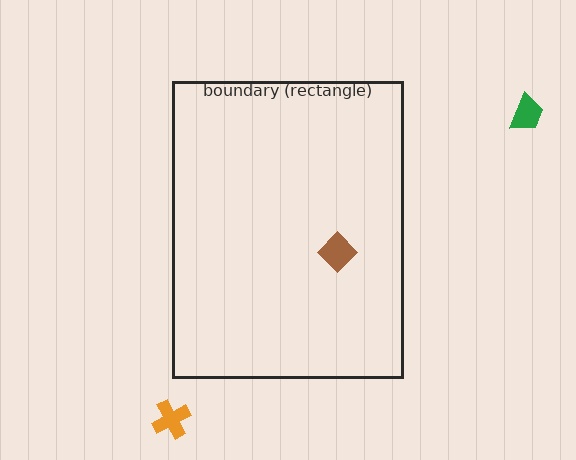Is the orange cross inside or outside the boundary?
Outside.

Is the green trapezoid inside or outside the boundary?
Outside.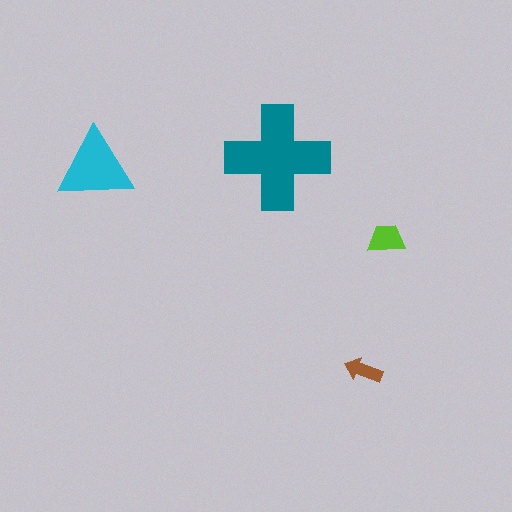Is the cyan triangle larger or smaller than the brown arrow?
Larger.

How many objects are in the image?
There are 4 objects in the image.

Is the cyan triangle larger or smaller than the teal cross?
Smaller.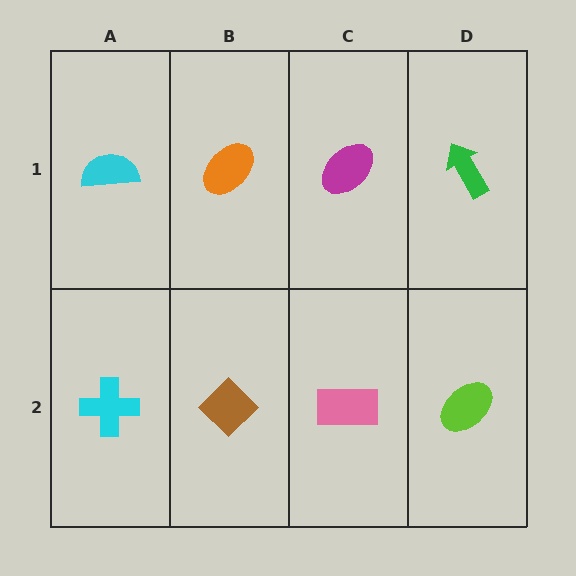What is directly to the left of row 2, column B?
A cyan cross.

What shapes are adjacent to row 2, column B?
An orange ellipse (row 1, column B), a cyan cross (row 2, column A), a pink rectangle (row 2, column C).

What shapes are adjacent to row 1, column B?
A brown diamond (row 2, column B), a cyan semicircle (row 1, column A), a magenta ellipse (row 1, column C).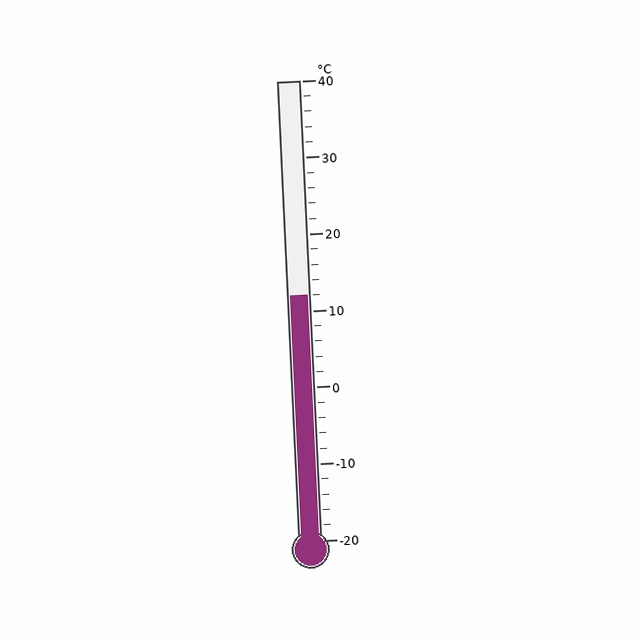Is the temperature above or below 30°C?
The temperature is below 30°C.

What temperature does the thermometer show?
The thermometer shows approximately 12°C.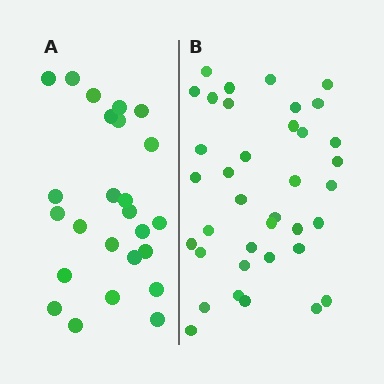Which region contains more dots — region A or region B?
Region B (the right region) has more dots.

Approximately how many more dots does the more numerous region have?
Region B has roughly 12 or so more dots than region A.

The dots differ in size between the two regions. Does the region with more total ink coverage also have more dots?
No. Region A has more total ink coverage because its dots are larger, but region B actually contains more individual dots. Total area can be misleading — the number of items is what matters here.